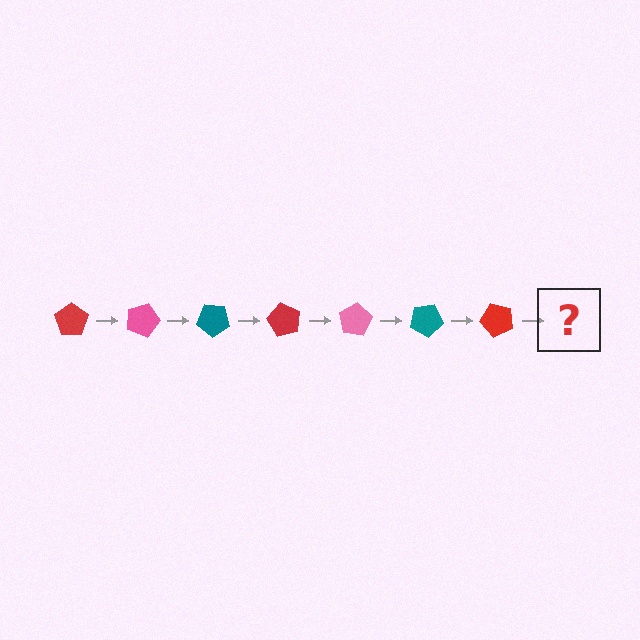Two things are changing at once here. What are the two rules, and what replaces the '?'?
The two rules are that it rotates 20 degrees each step and the color cycles through red, pink, and teal. The '?' should be a pink pentagon, rotated 140 degrees from the start.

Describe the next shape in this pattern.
It should be a pink pentagon, rotated 140 degrees from the start.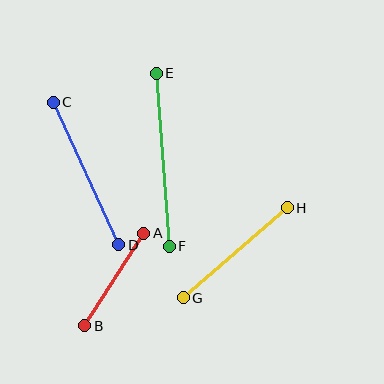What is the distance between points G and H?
The distance is approximately 138 pixels.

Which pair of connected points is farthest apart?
Points E and F are farthest apart.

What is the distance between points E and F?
The distance is approximately 174 pixels.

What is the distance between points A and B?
The distance is approximately 110 pixels.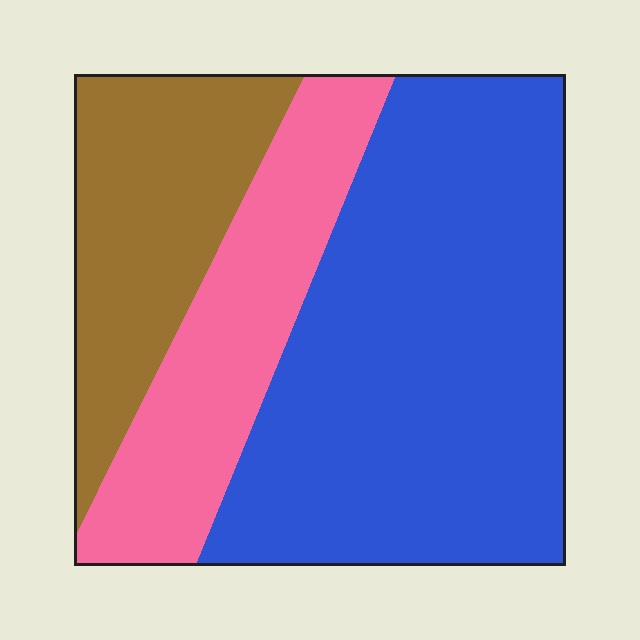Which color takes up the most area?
Blue, at roughly 55%.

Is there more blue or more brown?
Blue.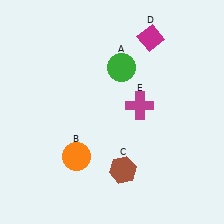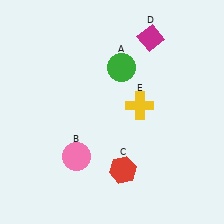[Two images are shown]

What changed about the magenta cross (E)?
In Image 1, E is magenta. In Image 2, it changed to yellow.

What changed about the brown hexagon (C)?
In Image 1, C is brown. In Image 2, it changed to red.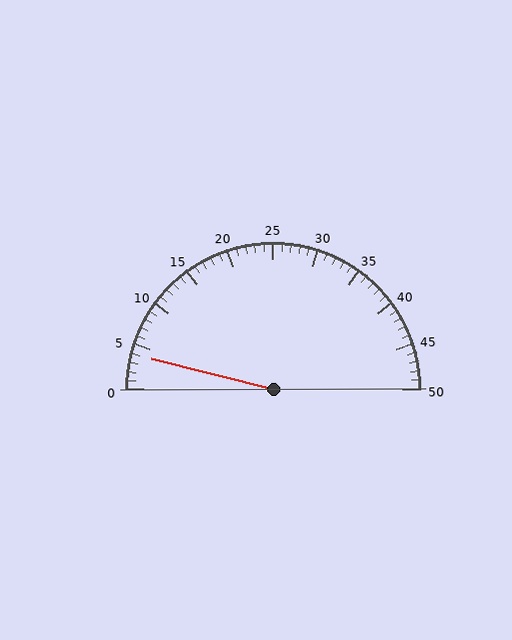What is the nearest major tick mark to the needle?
The nearest major tick mark is 5.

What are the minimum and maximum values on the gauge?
The gauge ranges from 0 to 50.